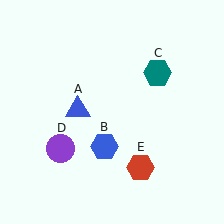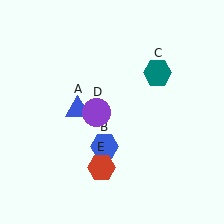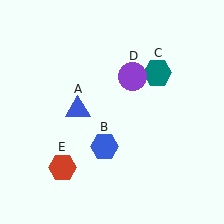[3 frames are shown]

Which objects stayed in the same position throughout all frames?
Blue triangle (object A) and blue hexagon (object B) and teal hexagon (object C) remained stationary.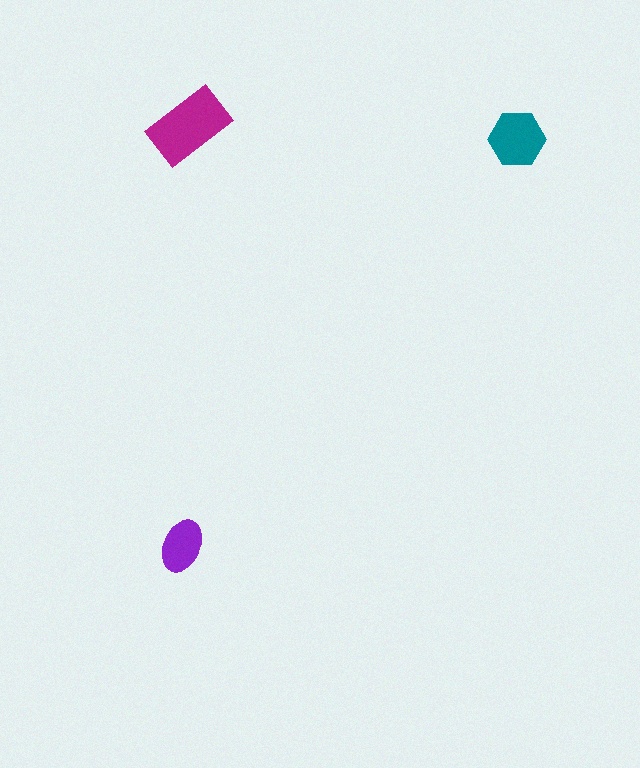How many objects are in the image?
There are 3 objects in the image.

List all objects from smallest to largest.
The purple ellipse, the teal hexagon, the magenta rectangle.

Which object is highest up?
The magenta rectangle is topmost.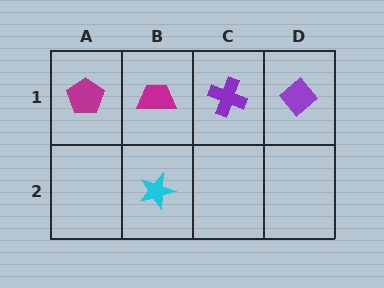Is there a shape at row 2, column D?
No, that cell is empty.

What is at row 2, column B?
A cyan star.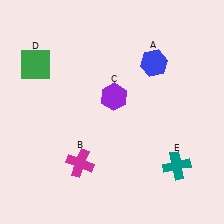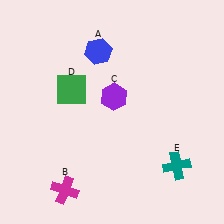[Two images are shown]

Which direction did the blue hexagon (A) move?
The blue hexagon (A) moved left.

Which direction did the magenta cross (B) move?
The magenta cross (B) moved down.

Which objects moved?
The objects that moved are: the blue hexagon (A), the magenta cross (B), the green square (D).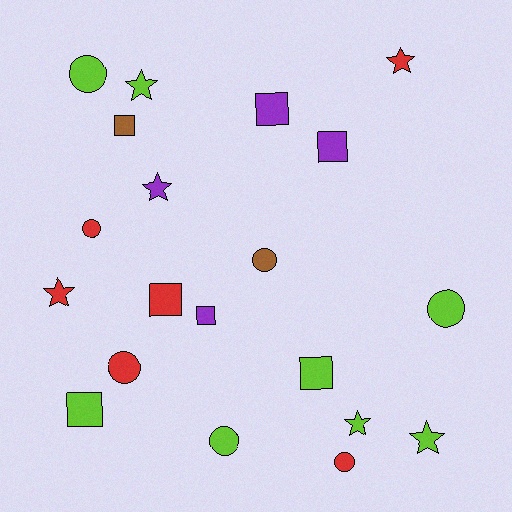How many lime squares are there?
There are 2 lime squares.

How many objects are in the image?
There are 20 objects.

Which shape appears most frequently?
Circle, with 7 objects.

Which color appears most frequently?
Lime, with 8 objects.